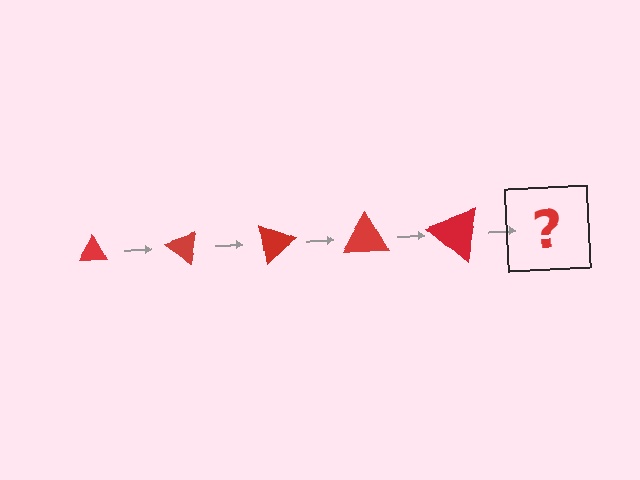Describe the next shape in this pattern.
It should be a triangle, larger than the previous one and rotated 200 degrees from the start.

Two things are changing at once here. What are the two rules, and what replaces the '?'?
The two rules are that the triangle grows larger each step and it rotates 40 degrees each step. The '?' should be a triangle, larger than the previous one and rotated 200 degrees from the start.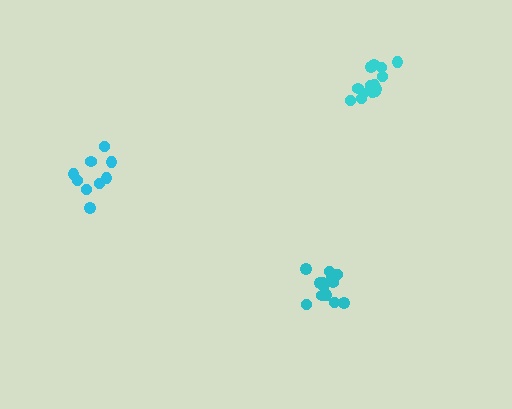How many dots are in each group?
Group 1: 9 dots, Group 2: 14 dots, Group 3: 13 dots (36 total).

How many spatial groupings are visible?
There are 3 spatial groupings.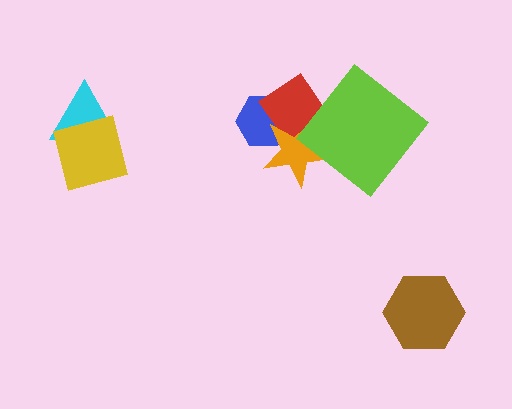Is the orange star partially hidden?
Yes, it is partially covered by another shape.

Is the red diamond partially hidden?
Yes, it is partially covered by another shape.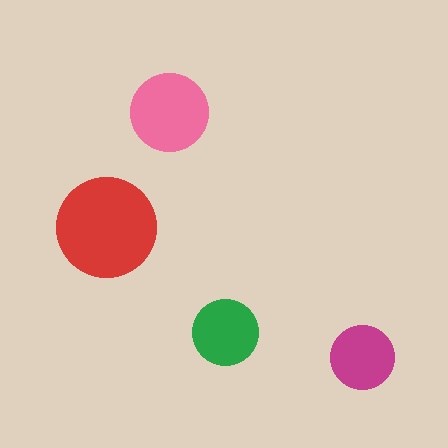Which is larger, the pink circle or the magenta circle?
The pink one.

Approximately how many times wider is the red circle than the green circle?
About 1.5 times wider.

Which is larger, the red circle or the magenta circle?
The red one.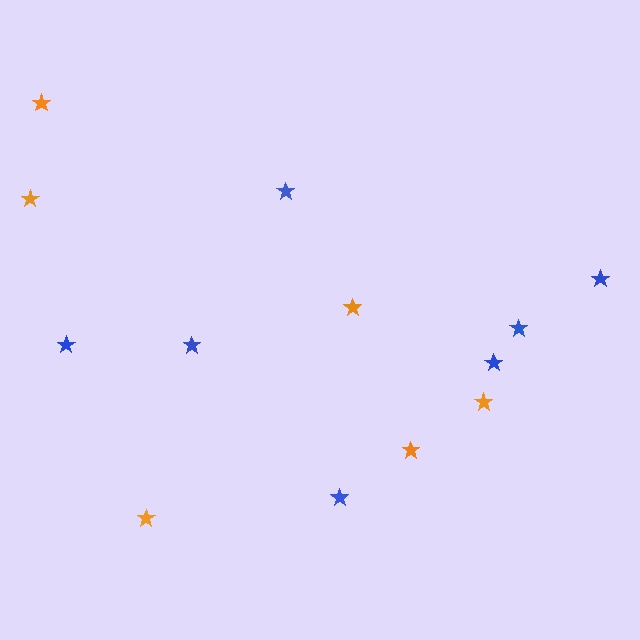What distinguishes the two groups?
There are 2 groups: one group of orange stars (6) and one group of blue stars (7).